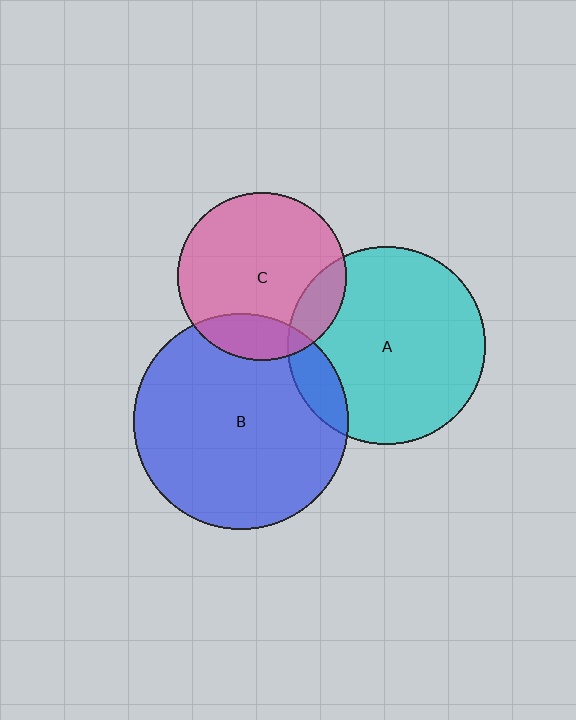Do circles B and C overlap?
Yes.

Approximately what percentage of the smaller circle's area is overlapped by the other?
Approximately 15%.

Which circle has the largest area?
Circle B (blue).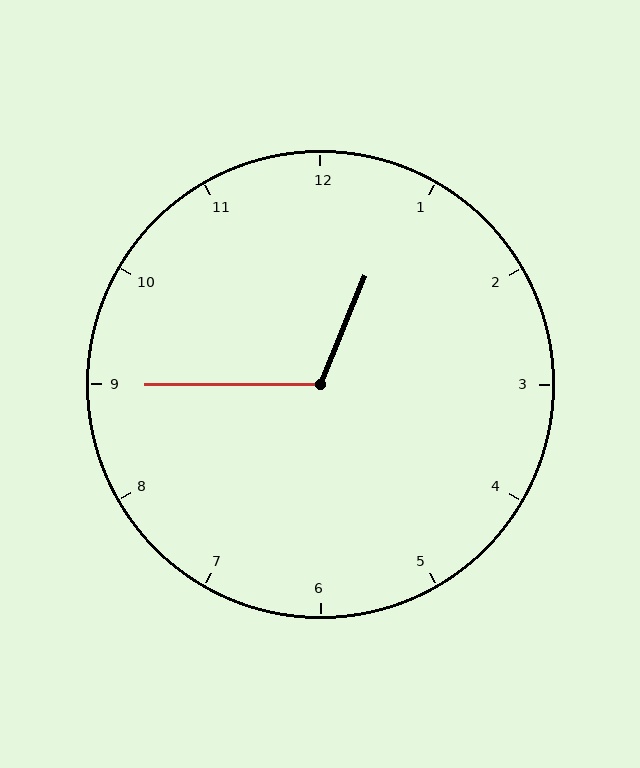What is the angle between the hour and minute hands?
Approximately 112 degrees.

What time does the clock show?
12:45.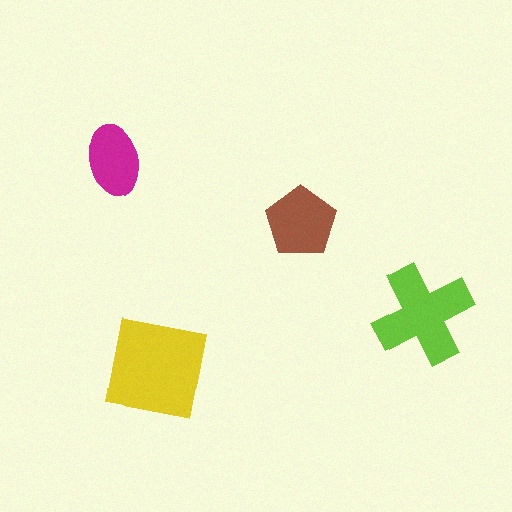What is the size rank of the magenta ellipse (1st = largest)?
4th.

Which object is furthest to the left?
The magenta ellipse is leftmost.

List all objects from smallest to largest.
The magenta ellipse, the brown pentagon, the lime cross, the yellow square.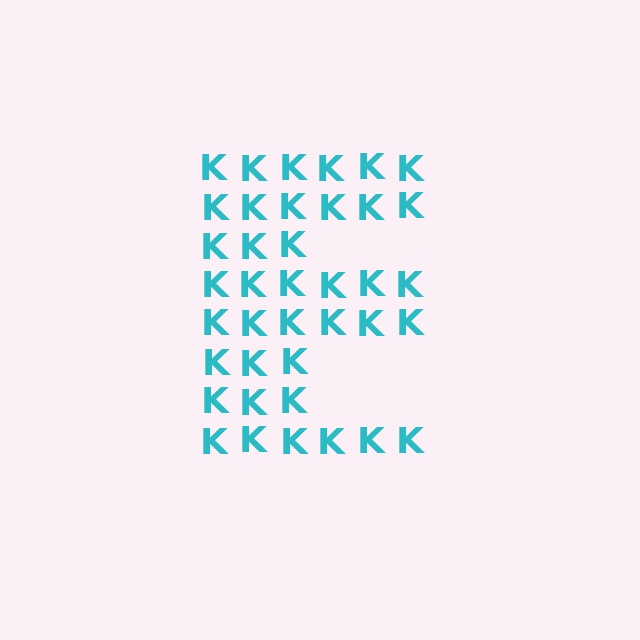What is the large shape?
The large shape is the letter E.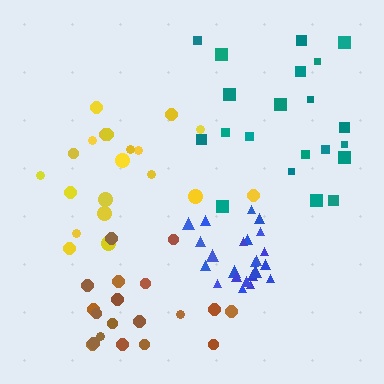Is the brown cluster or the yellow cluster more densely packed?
Brown.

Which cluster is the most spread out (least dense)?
Teal.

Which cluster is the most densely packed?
Blue.